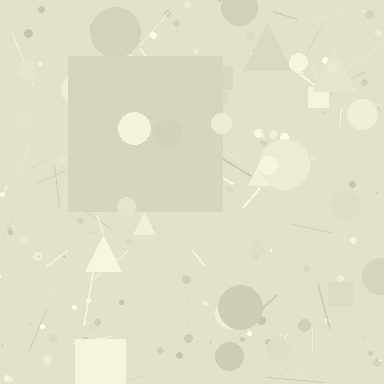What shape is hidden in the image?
A square is hidden in the image.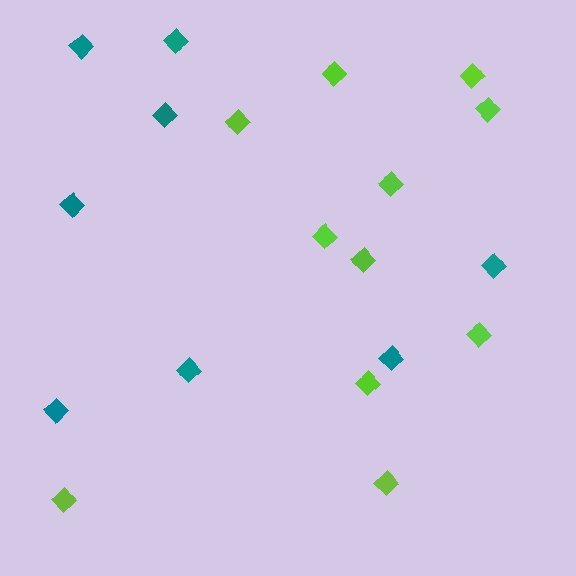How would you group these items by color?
There are 2 groups: one group of teal diamonds (8) and one group of lime diamonds (11).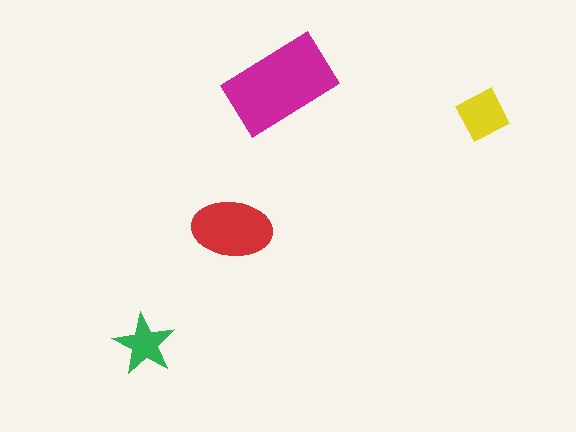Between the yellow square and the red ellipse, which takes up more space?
The red ellipse.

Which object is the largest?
The magenta rectangle.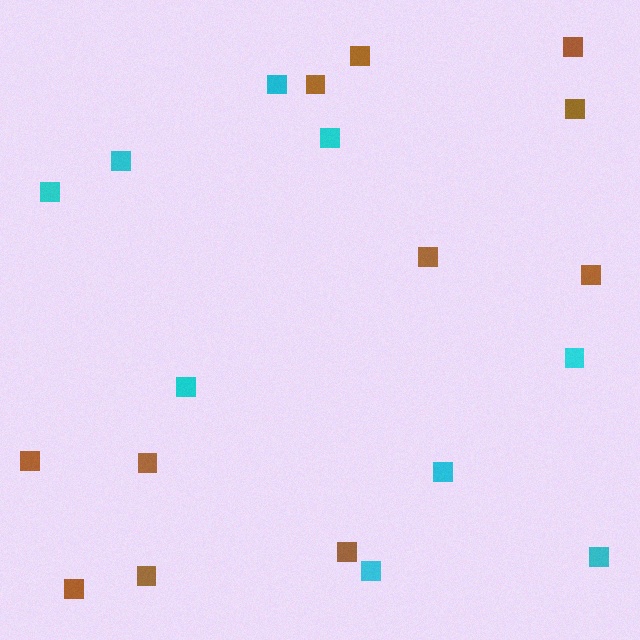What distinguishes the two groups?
There are 2 groups: one group of brown squares (11) and one group of cyan squares (9).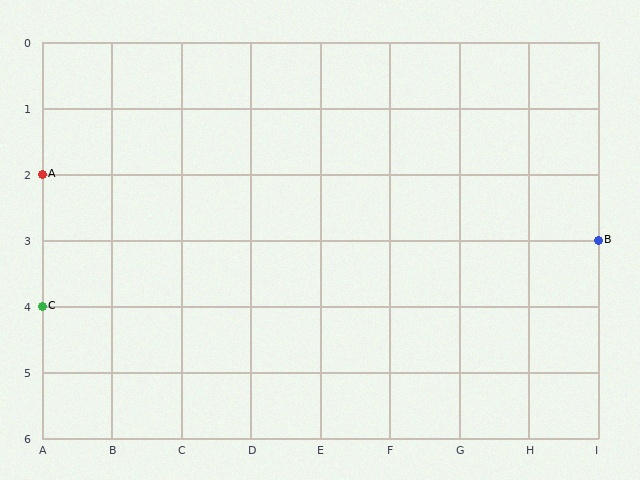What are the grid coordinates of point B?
Point B is at grid coordinates (I, 3).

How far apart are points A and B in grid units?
Points A and B are 8 columns and 1 row apart (about 8.1 grid units diagonally).